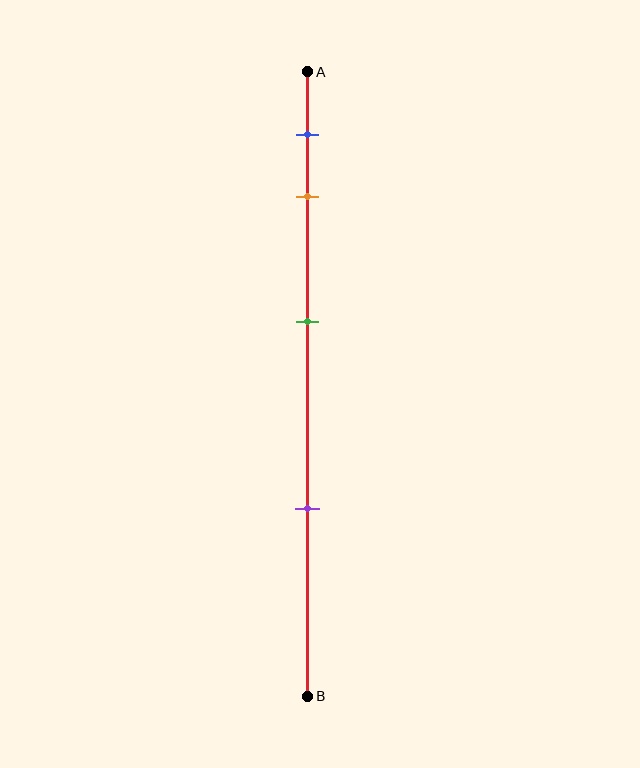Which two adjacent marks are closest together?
The blue and orange marks are the closest adjacent pair.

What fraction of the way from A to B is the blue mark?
The blue mark is approximately 10% (0.1) of the way from A to B.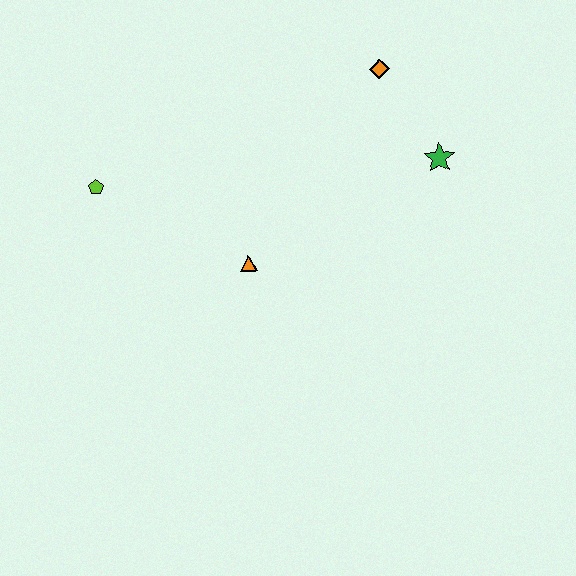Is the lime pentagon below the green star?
Yes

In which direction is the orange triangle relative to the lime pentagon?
The orange triangle is to the right of the lime pentagon.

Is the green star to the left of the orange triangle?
No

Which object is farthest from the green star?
The lime pentagon is farthest from the green star.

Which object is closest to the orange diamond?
The green star is closest to the orange diamond.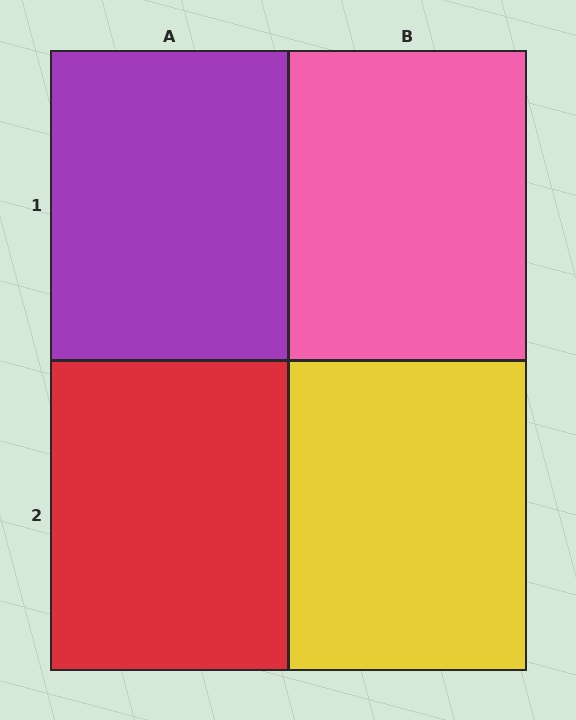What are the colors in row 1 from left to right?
Purple, pink.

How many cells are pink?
1 cell is pink.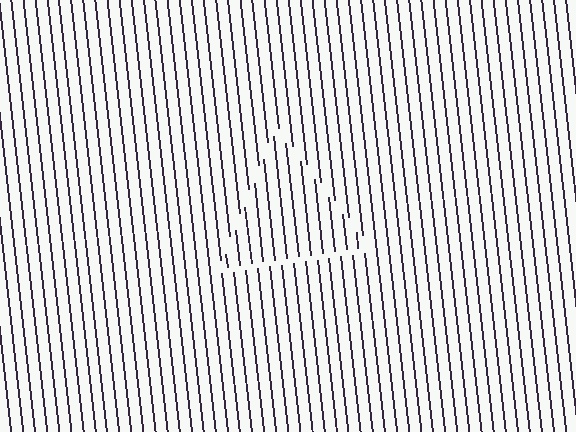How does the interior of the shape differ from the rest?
The interior of the shape contains the same grating, shifted by half a period — the contour is defined by the phase discontinuity where line-ends from the inner and outer gratings abut.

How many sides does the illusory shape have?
3 sides — the line-ends trace a triangle.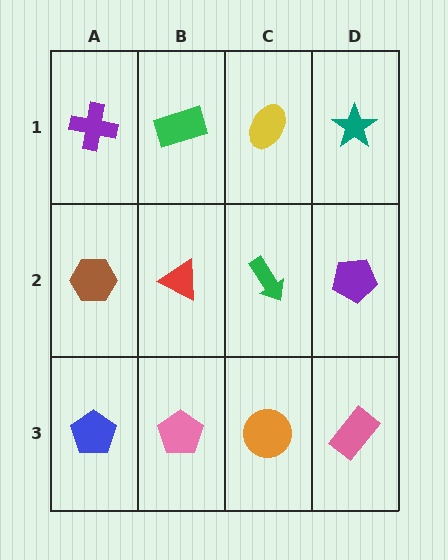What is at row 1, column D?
A teal star.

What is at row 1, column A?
A purple cross.